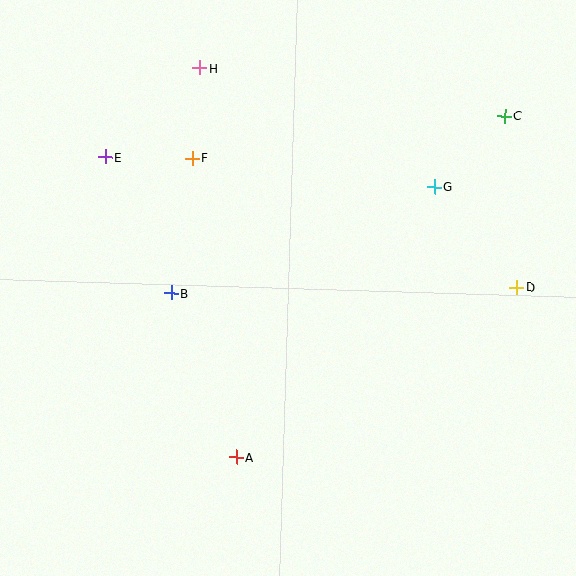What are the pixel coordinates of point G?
Point G is at (434, 186).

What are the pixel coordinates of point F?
Point F is at (192, 158).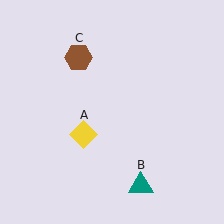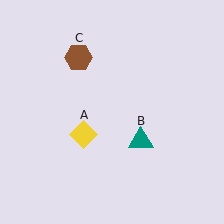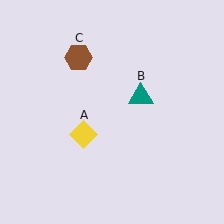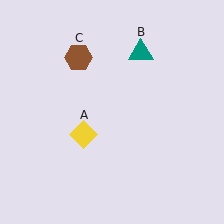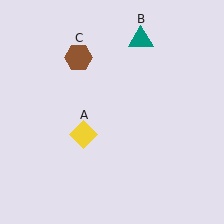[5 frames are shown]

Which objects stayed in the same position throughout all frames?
Yellow diamond (object A) and brown hexagon (object C) remained stationary.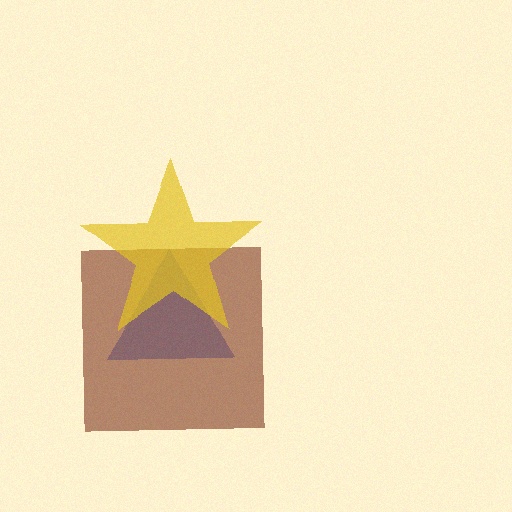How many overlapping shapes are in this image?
There are 3 overlapping shapes in the image.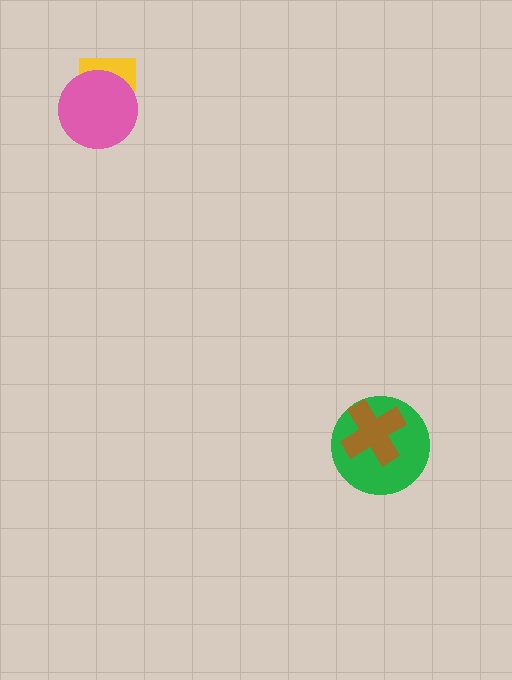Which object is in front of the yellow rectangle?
The pink circle is in front of the yellow rectangle.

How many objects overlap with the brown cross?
1 object overlaps with the brown cross.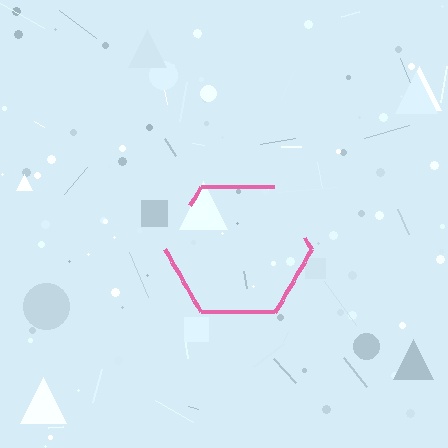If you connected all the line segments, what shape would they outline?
They would outline a hexagon.